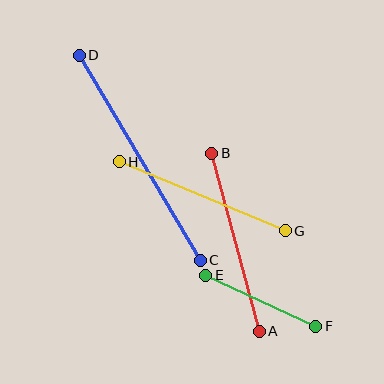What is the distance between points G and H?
The distance is approximately 180 pixels.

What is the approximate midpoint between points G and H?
The midpoint is at approximately (202, 196) pixels.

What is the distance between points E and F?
The distance is approximately 121 pixels.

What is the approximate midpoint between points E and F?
The midpoint is at approximately (261, 301) pixels.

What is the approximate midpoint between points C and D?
The midpoint is at approximately (140, 158) pixels.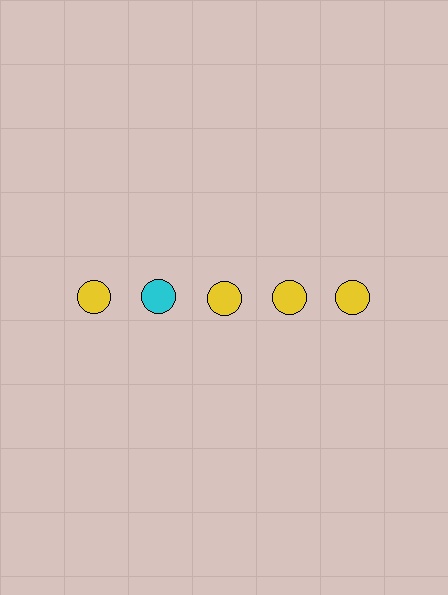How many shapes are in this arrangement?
There are 5 shapes arranged in a grid pattern.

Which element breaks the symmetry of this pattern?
The cyan circle in the top row, second from left column breaks the symmetry. All other shapes are yellow circles.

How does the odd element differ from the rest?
It has a different color: cyan instead of yellow.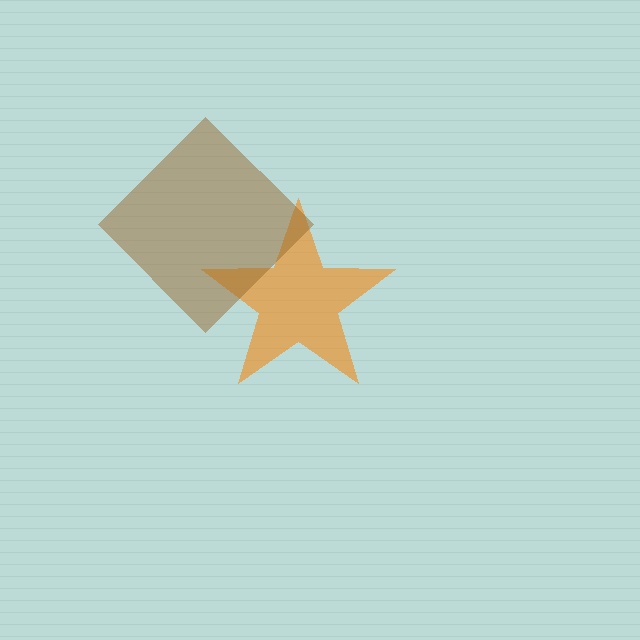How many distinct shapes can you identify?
There are 2 distinct shapes: an orange star, a brown diamond.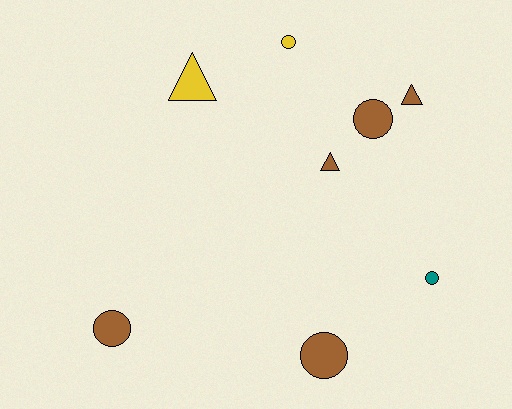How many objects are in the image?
There are 8 objects.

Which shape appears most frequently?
Circle, with 5 objects.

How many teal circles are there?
There is 1 teal circle.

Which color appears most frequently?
Brown, with 5 objects.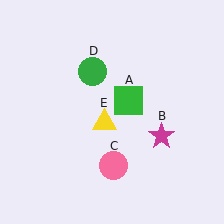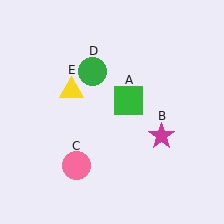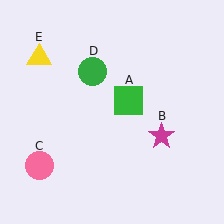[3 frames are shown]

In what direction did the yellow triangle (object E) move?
The yellow triangle (object E) moved up and to the left.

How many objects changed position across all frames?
2 objects changed position: pink circle (object C), yellow triangle (object E).